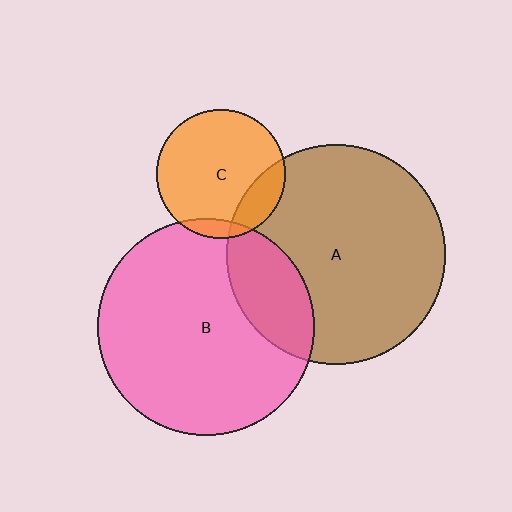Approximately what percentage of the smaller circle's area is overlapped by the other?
Approximately 20%.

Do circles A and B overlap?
Yes.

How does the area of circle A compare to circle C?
Approximately 2.9 times.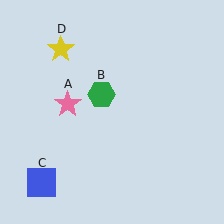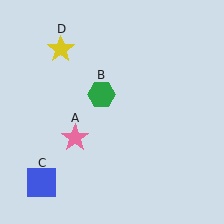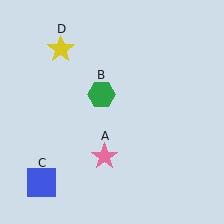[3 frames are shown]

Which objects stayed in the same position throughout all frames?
Green hexagon (object B) and blue square (object C) and yellow star (object D) remained stationary.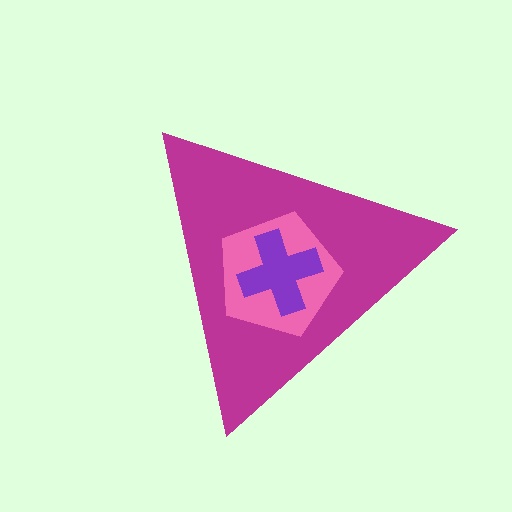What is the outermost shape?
The magenta triangle.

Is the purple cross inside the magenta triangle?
Yes.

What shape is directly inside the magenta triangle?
The pink pentagon.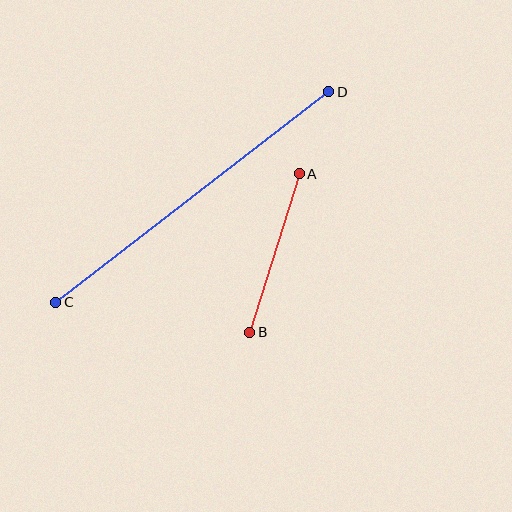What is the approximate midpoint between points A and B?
The midpoint is at approximately (275, 253) pixels.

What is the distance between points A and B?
The distance is approximately 166 pixels.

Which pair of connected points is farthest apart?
Points C and D are farthest apart.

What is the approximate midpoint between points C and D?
The midpoint is at approximately (192, 197) pixels.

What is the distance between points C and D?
The distance is approximately 344 pixels.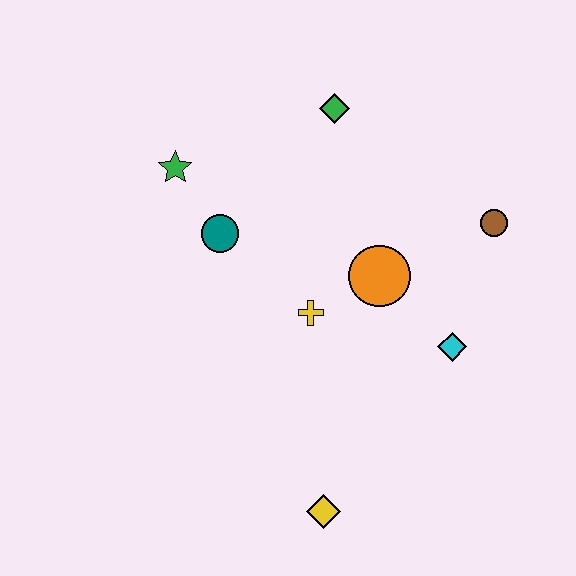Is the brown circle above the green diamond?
No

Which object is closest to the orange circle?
The yellow cross is closest to the orange circle.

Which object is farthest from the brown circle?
The yellow diamond is farthest from the brown circle.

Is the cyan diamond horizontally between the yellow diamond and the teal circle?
No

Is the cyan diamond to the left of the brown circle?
Yes